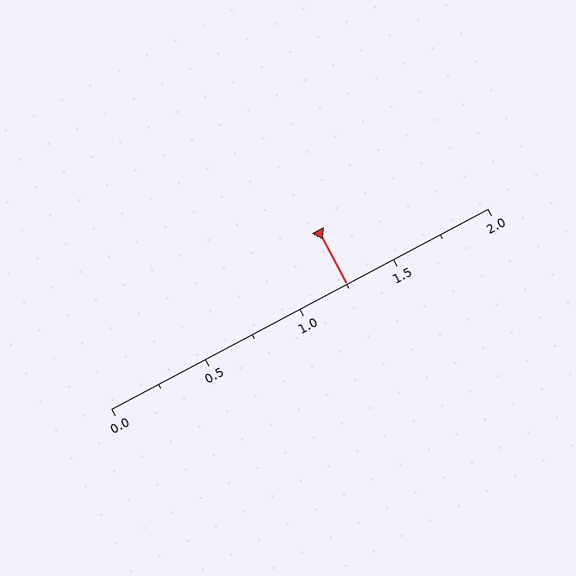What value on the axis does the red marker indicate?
The marker indicates approximately 1.25.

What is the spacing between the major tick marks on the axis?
The major ticks are spaced 0.5 apart.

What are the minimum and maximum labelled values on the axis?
The axis runs from 0.0 to 2.0.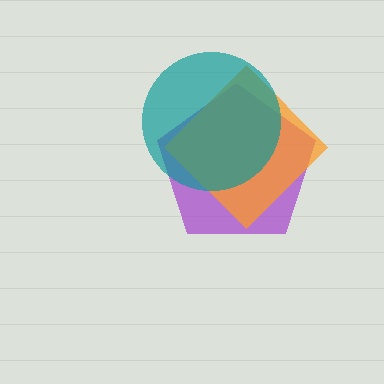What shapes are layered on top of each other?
The layered shapes are: a purple pentagon, an orange diamond, a teal circle.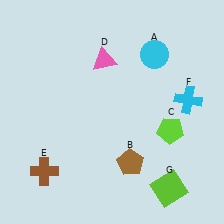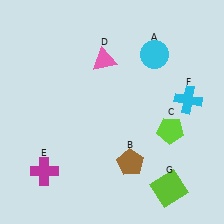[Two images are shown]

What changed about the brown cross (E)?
In Image 1, E is brown. In Image 2, it changed to magenta.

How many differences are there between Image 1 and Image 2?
There is 1 difference between the two images.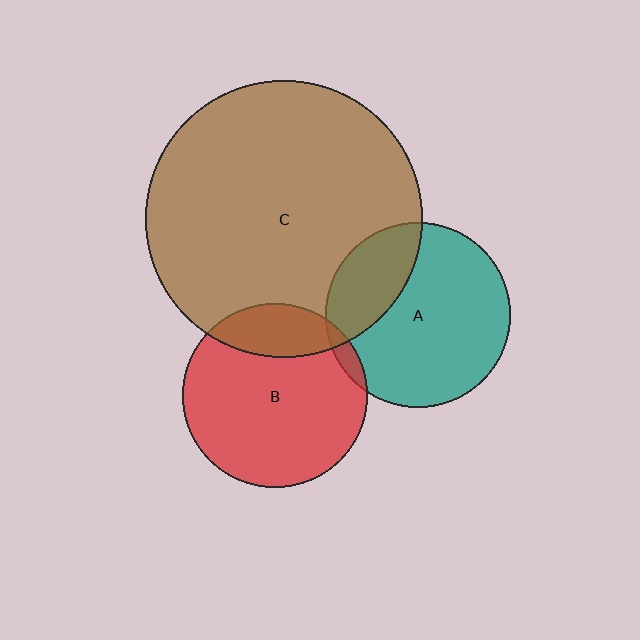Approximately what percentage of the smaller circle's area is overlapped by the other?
Approximately 25%.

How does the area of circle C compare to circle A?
Approximately 2.2 times.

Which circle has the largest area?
Circle C (brown).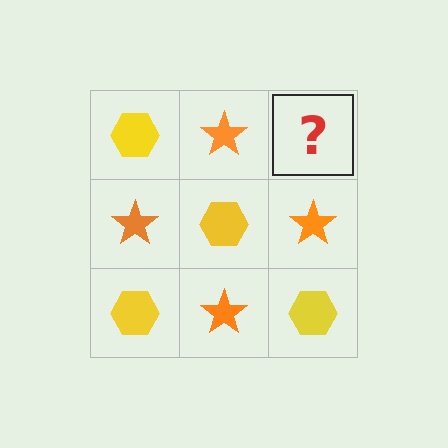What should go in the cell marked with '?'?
The missing cell should contain a yellow hexagon.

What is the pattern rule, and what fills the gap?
The rule is that it alternates yellow hexagon and orange star in a checkerboard pattern. The gap should be filled with a yellow hexagon.